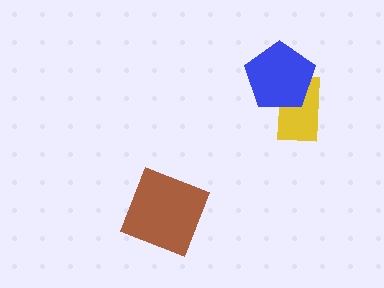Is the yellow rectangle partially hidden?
Yes, it is partially covered by another shape.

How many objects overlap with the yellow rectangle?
1 object overlaps with the yellow rectangle.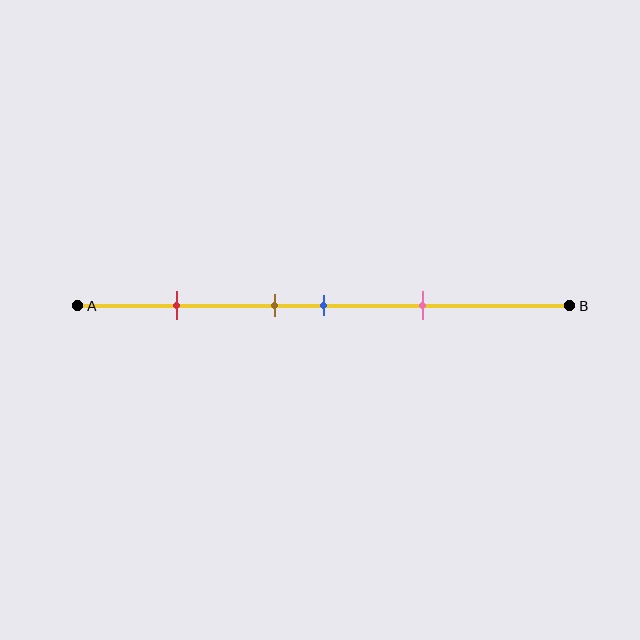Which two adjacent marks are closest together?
The brown and blue marks are the closest adjacent pair.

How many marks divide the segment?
There are 4 marks dividing the segment.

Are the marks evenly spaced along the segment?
No, the marks are not evenly spaced.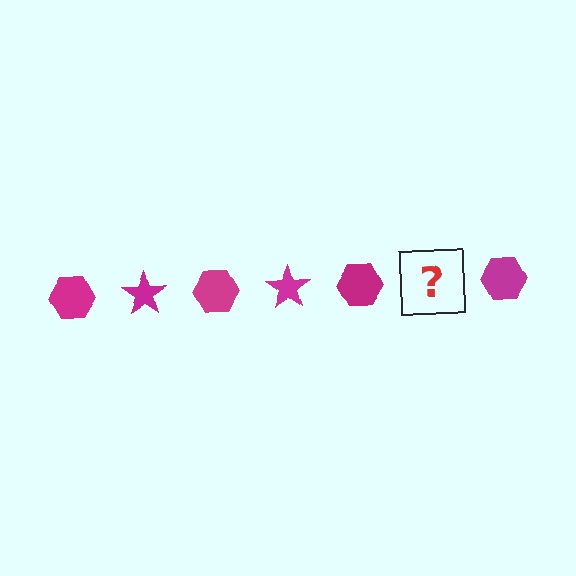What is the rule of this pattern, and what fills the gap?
The rule is that the pattern cycles through hexagon, star shapes in magenta. The gap should be filled with a magenta star.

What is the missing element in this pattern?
The missing element is a magenta star.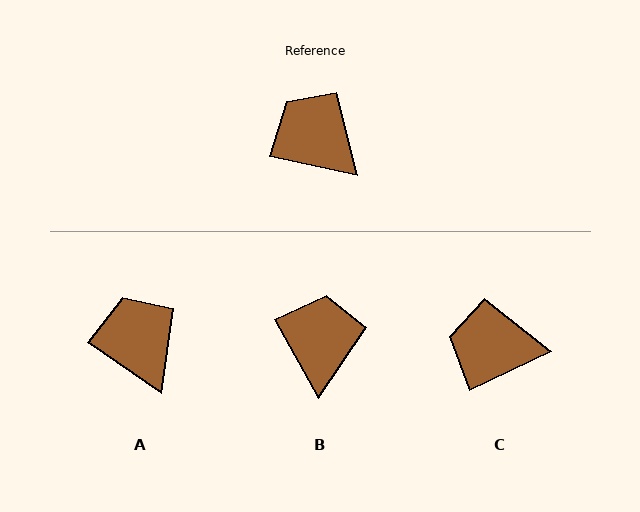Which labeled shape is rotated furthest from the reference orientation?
B, about 48 degrees away.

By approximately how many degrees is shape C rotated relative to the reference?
Approximately 37 degrees counter-clockwise.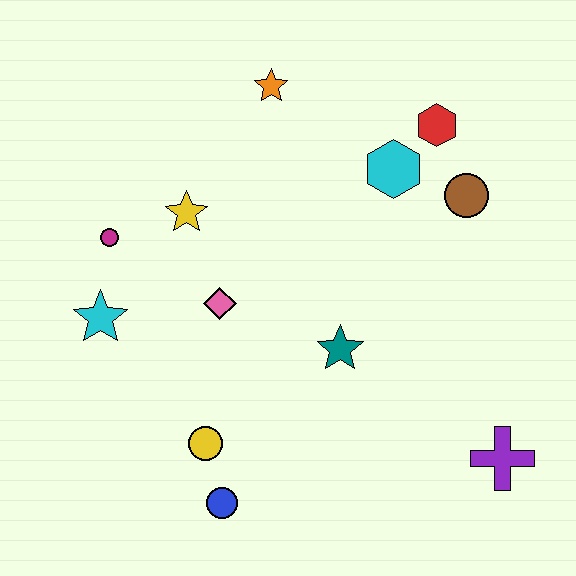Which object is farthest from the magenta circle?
The purple cross is farthest from the magenta circle.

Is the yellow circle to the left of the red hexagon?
Yes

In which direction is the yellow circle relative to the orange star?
The yellow circle is below the orange star.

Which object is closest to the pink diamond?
The yellow star is closest to the pink diamond.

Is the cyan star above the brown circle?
No